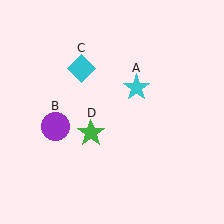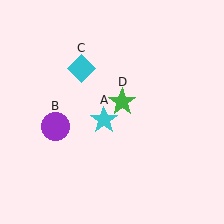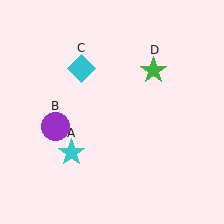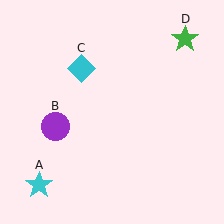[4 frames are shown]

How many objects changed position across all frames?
2 objects changed position: cyan star (object A), green star (object D).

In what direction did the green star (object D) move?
The green star (object D) moved up and to the right.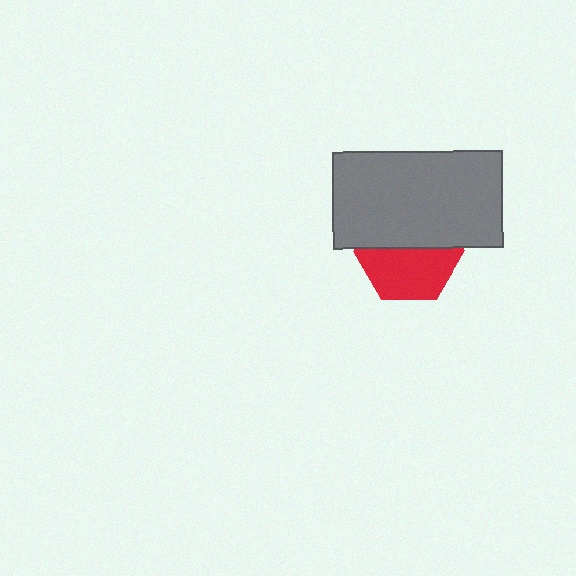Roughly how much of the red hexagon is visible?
About half of it is visible (roughly 54%).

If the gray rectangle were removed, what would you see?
You would see the complete red hexagon.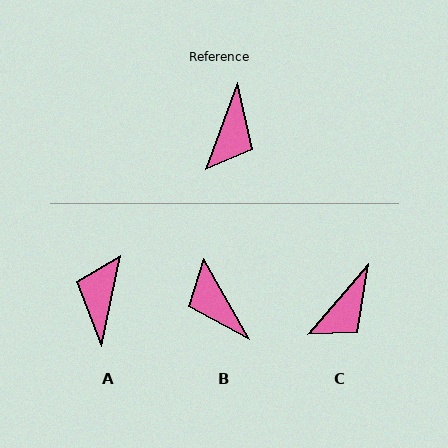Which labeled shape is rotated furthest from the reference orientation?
A, about 172 degrees away.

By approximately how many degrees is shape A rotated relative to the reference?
Approximately 172 degrees clockwise.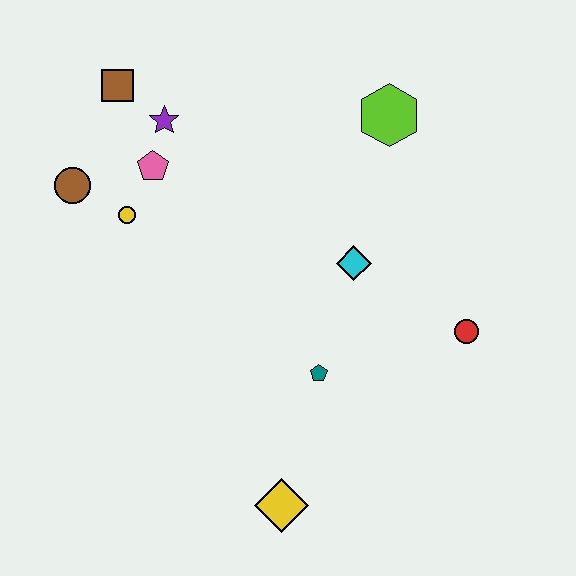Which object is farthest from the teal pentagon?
The brown square is farthest from the teal pentagon.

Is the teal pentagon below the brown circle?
Yes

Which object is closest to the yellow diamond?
The teal pentagon is closest to the yellow diamond.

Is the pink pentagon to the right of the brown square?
Yes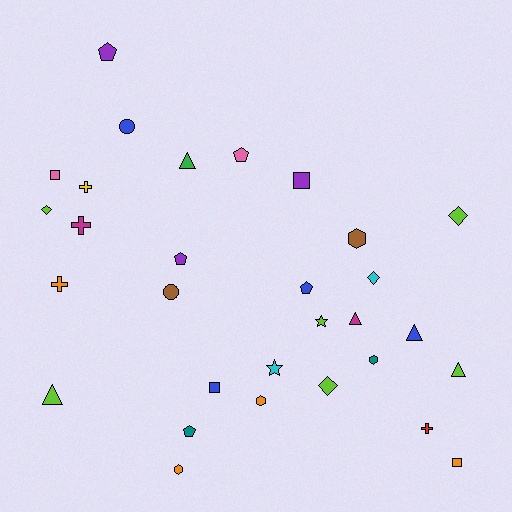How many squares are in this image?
There are 4 squares.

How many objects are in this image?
There are 30 objects.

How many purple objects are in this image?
There are 3 purple objects.